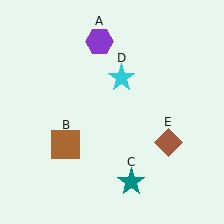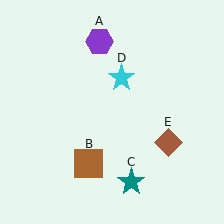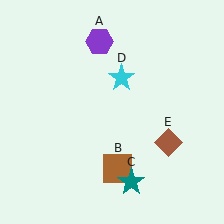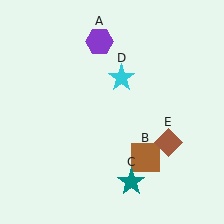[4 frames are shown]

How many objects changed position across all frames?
1 object changed position: brown square (object B).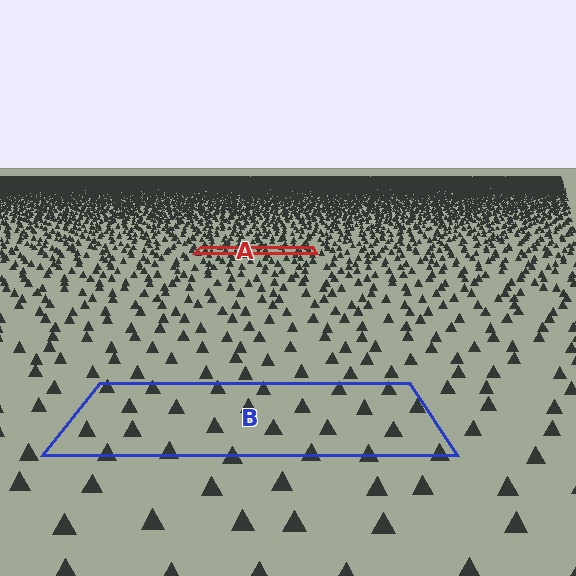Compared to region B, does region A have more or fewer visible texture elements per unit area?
Region A has more texture elements per unit area — they are packed more densely because it is farther away.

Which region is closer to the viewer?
Region B is closer. The texture elements there are larger and more spread out.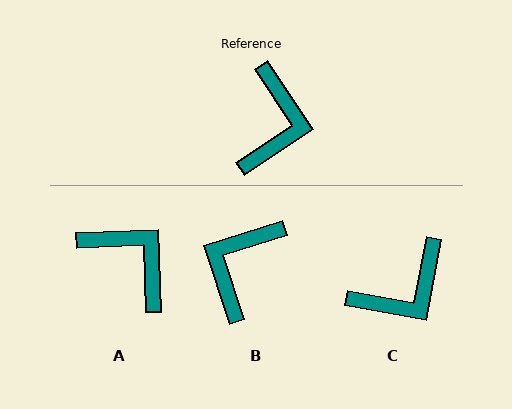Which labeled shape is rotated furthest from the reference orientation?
B, about 165 degrees away.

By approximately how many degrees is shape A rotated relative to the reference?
Approximately 59 degrees counter-clockwise.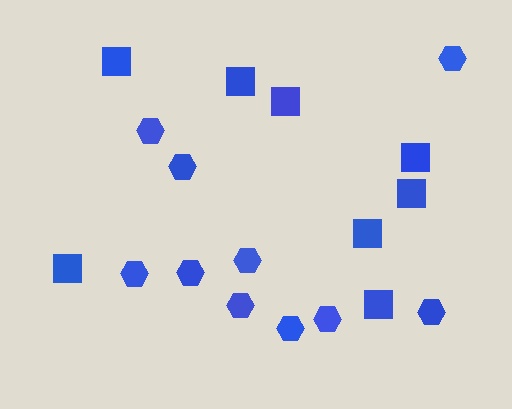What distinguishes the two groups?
There are 2 groups: one group of hexagons (10) and one group of squares (8).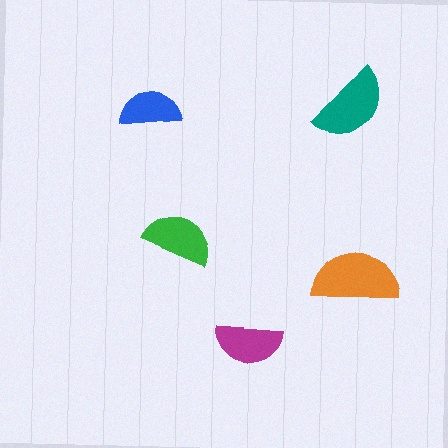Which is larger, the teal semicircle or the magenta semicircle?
The teal one.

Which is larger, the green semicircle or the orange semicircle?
The orange one.